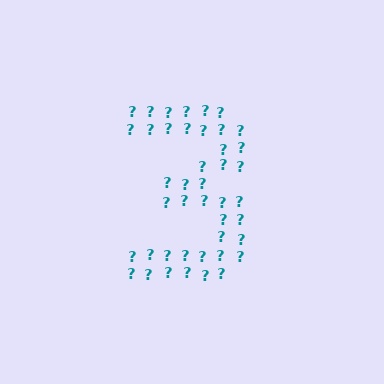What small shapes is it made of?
It is made of small question marks.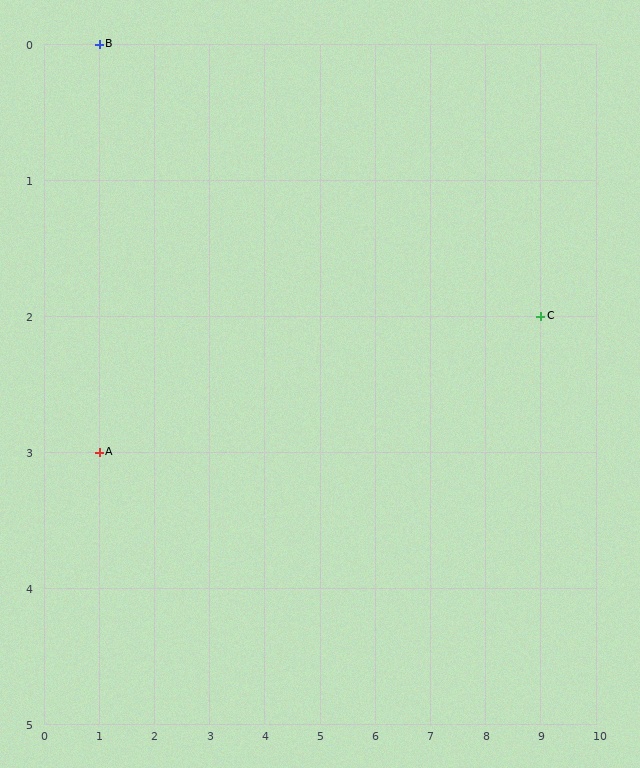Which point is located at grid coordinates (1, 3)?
Point A is at (1, 3).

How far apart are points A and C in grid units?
Points A and C are 8 columns and 1 row apart (about 8.1 grid units diagonally).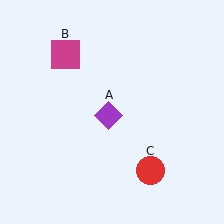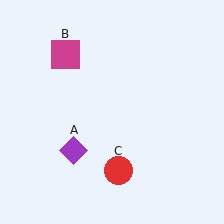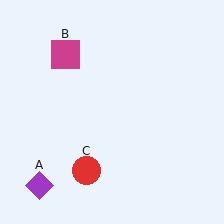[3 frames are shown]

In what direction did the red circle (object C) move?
The red circle (object C) moved left.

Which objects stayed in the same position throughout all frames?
Magenta square (object B) remained stationary.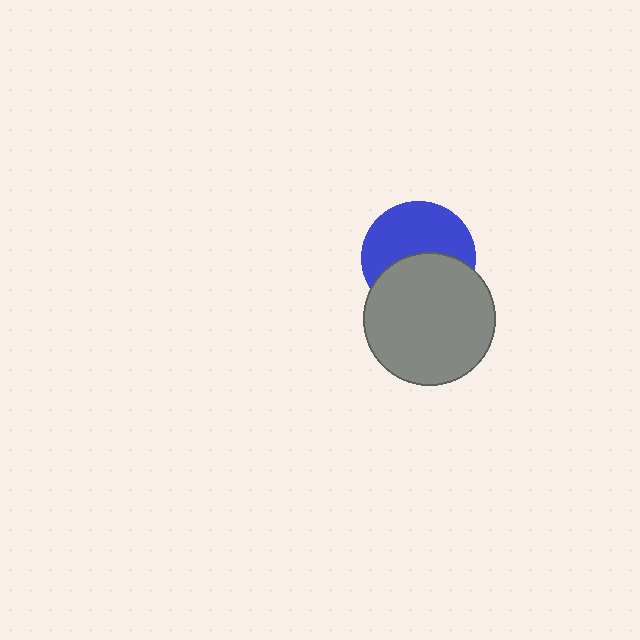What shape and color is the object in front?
The object in front is a gray circle.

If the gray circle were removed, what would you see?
You would see the complete blue circle.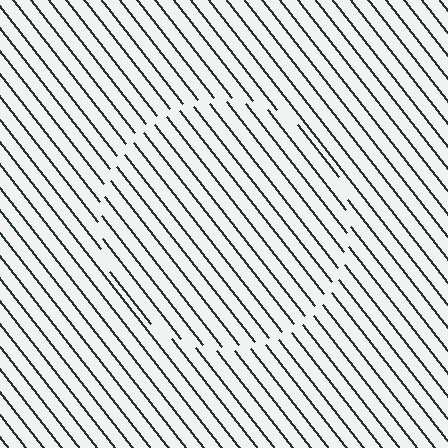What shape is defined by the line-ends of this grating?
An illusory circle. The interior of the shape contains the same grating, shifted by half a period — the contour is defined by the phase discontinuity where line-ends from the inner and outer gratings abut.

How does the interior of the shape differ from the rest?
The interior of the shape contains the same grating, shifted by half a period — the contour is defined by the phase discontinuity where line-ends from the inner and outer gratings abut.